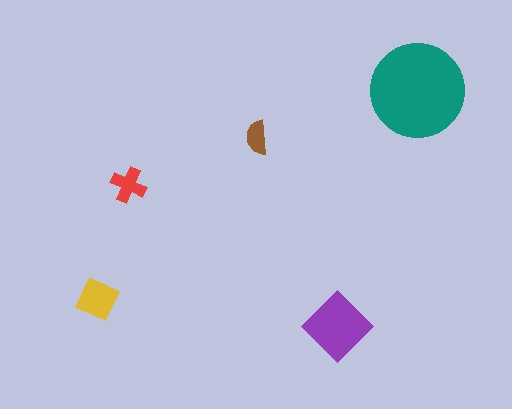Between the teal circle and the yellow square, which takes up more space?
The teal circle.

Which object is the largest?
The teal circle.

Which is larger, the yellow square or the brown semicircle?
The yellow square.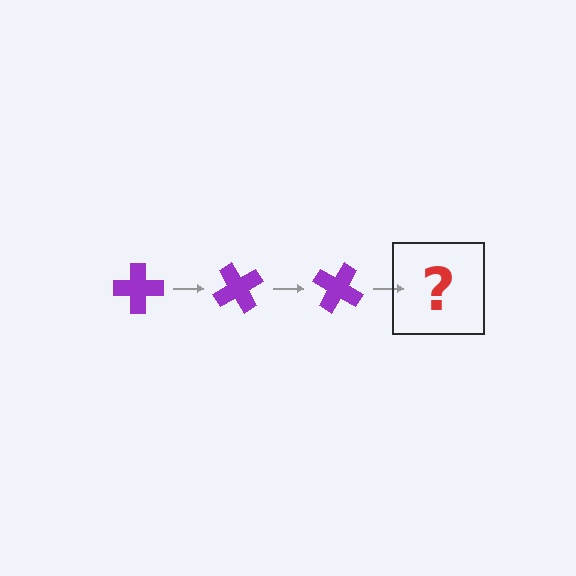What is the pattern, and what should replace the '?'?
The pattern is that the cross rotates 60 degrees each step. The '?' should be a purple cross rotated 180 degrees.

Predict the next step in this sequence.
The next step is a purple cross rotated 180 degrees.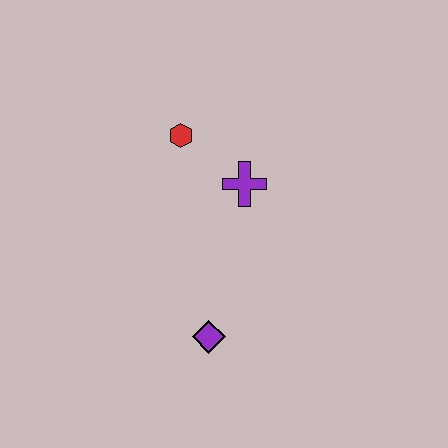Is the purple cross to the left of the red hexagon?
No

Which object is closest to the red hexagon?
The purple cross is closest to the red hexagon.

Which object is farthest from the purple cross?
The purple diamond is farthest from the purple cross.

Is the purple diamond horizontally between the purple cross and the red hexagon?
Yes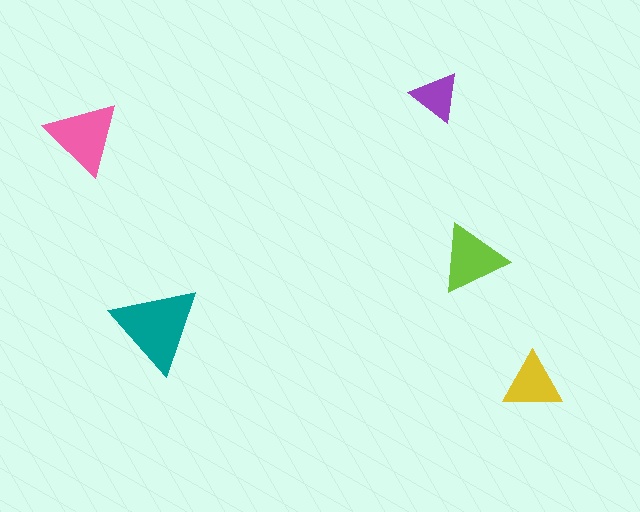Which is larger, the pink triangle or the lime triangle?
The pink one.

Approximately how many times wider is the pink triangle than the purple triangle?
About 1.5 times wider.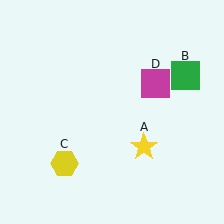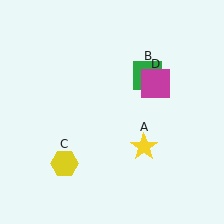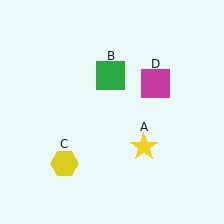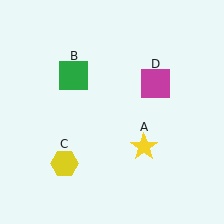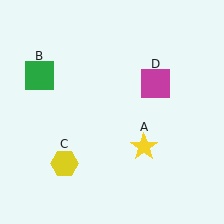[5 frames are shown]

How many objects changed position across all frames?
1 object changed position: green square (object B).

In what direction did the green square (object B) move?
The green square (object B) moved left.